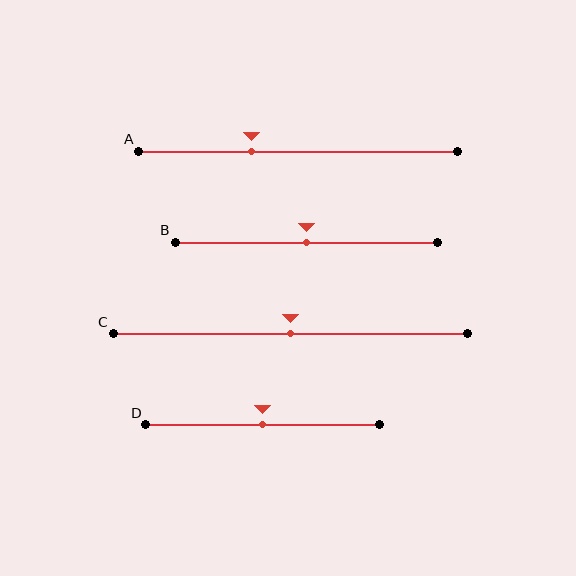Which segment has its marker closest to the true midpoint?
Segment B has its marker closest to the true midpoint.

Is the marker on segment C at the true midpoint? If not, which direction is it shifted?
Yes, the marker on segment C is at the true midpoint.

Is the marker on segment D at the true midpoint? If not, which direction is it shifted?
Yes, the marker on segment D is at the true midpoint.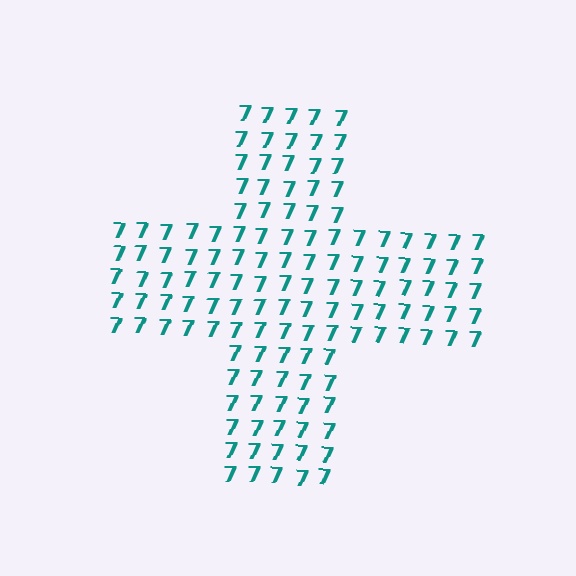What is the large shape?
The large shape is a cross.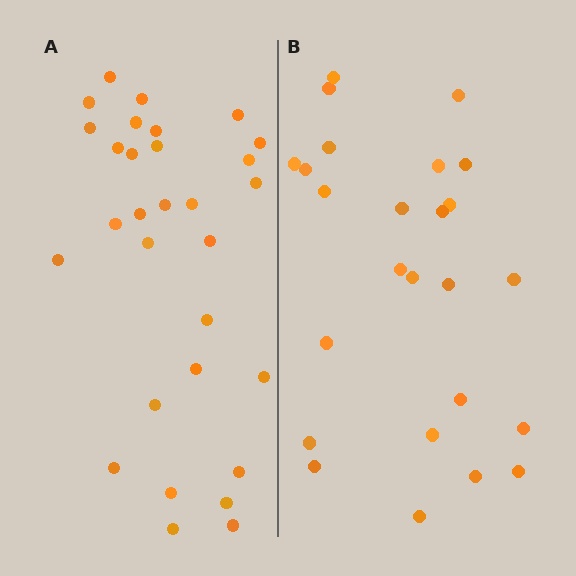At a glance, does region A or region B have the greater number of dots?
Region A (the left region) has more dots.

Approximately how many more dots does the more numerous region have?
Region A has about 5 more dots than region B.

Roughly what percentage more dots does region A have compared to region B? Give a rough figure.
About 20% more.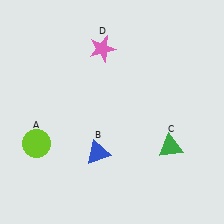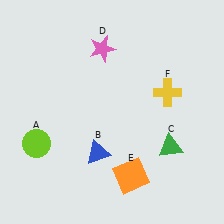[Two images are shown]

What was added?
An orange square (E), a yellow cross (F) were added in Image 2.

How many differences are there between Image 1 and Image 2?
There are 2 differences between the two images.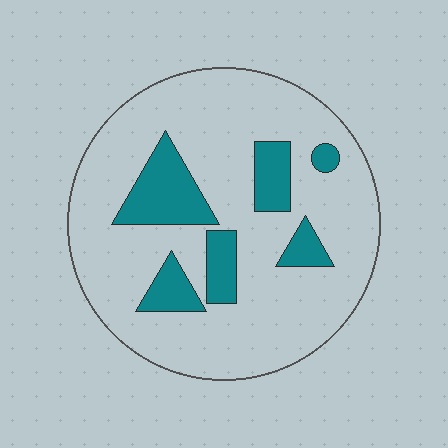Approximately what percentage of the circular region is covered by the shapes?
Approximately 20%.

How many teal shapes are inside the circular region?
6.